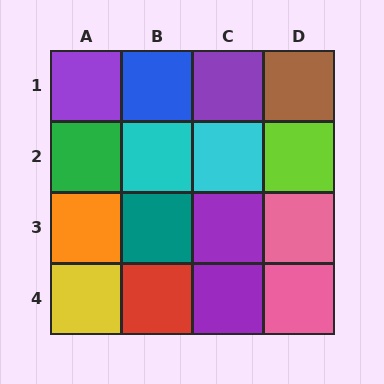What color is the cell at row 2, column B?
Cyan.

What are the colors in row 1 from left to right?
Purple, blue, purple, brown.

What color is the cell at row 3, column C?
Purple.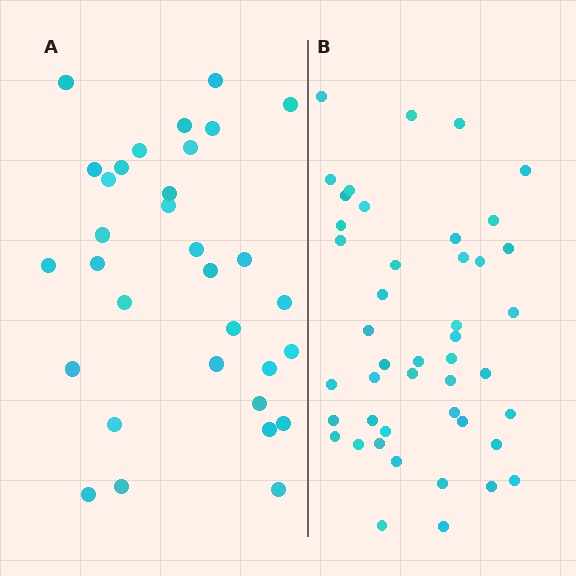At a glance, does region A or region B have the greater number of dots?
Region B (the right region) has more dots.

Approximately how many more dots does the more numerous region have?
Region B has approximately 15 more dots than region A.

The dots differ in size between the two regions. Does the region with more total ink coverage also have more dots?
No. Region A has more total ink coverage because its dots are larger, but region B actually contains more individual dots. Total area can be misleading — the number of items is what matters here.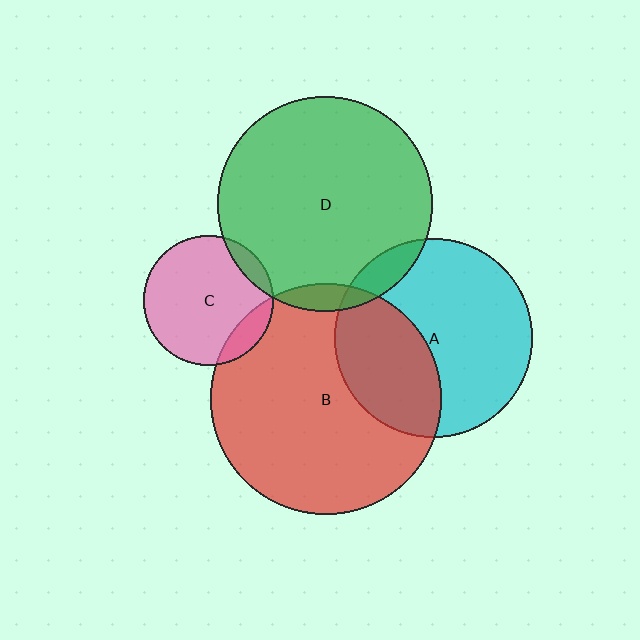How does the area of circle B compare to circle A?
Approximately 1.4 times.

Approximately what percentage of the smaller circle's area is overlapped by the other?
Approximately 15%.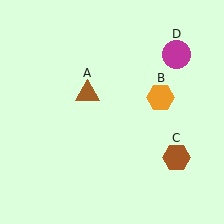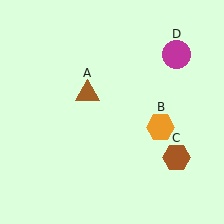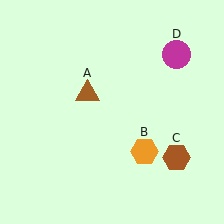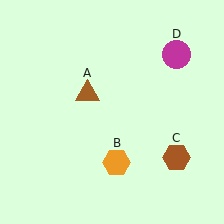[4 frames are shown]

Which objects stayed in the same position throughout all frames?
Brown triangle (object A) and brown hexagon (object C) and magenta circle (object D) remained stationary.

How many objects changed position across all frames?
1 object changed position: orange hexagon (object B).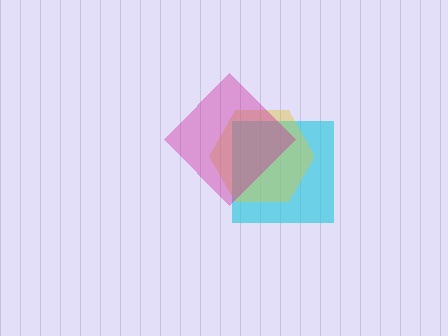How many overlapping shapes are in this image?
There are 3 overlapping shapes in the image.